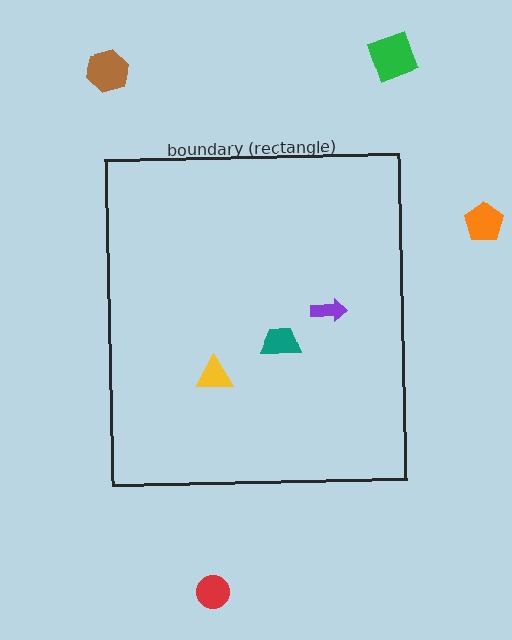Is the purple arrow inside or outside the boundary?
Inside.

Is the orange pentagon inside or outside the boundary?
Outside.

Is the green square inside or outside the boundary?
Outside.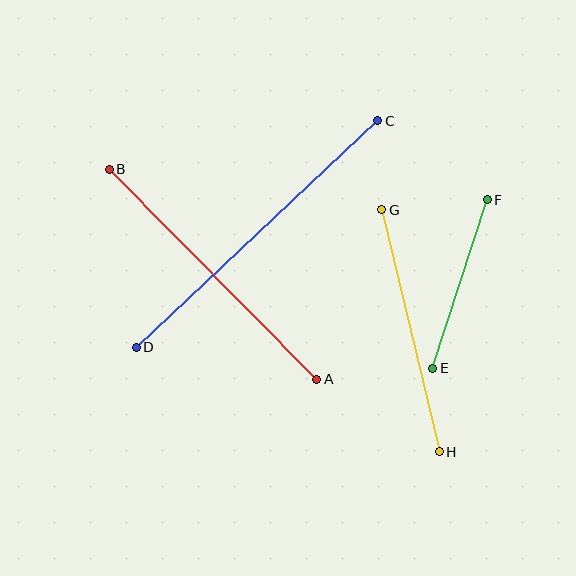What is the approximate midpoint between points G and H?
The midpoint is at approximately (411, 331) pixels.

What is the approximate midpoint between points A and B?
The midpoint is at approximately (213, 274) pixels.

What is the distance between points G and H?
The distance is approximately 249 pixels.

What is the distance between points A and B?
The distance is approximately 295 pixels.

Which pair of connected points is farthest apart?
Points C and D are farthest apart.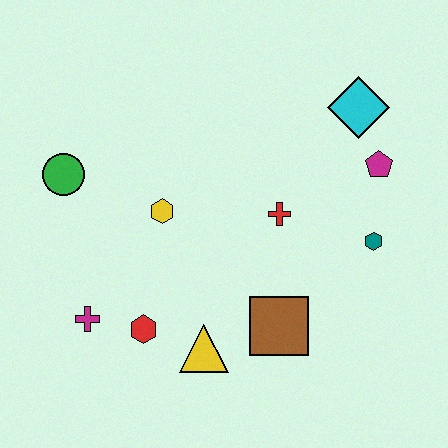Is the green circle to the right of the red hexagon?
No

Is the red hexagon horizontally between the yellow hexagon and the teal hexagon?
No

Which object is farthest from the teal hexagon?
The green circle is farthest from the teal hexagon.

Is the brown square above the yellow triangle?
Yes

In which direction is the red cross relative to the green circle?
The red cross is to the right of the green circle.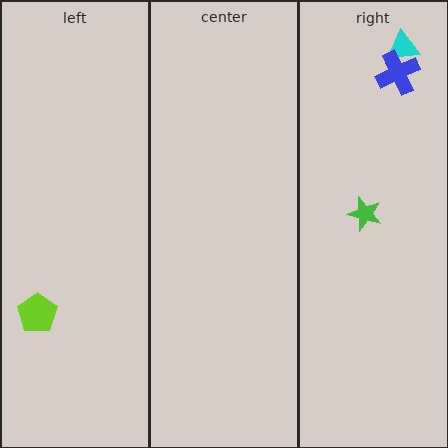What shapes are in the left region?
The lime pentagon.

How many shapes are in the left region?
1.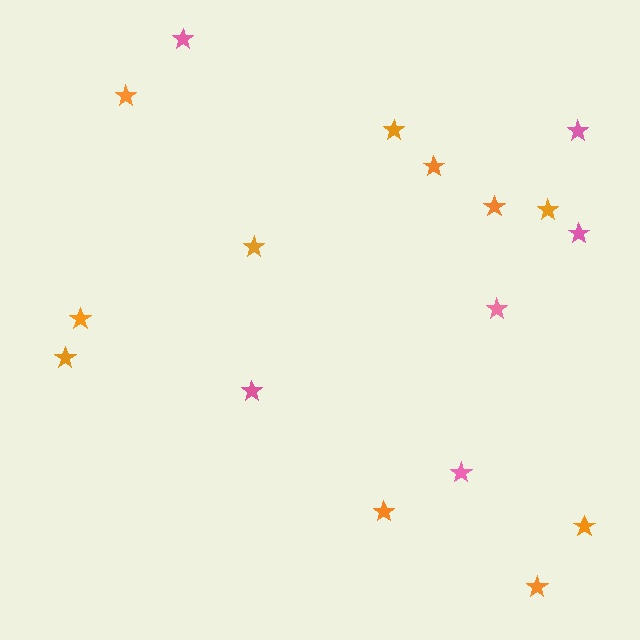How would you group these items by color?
There are 2 groups: one group of pink stars (6) and one group of orange stars (11).